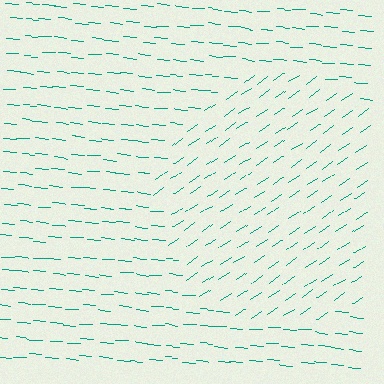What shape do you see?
I see a circle.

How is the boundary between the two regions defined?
The boundary is defined purely by a change in line orientation (approximately 39 degrees difference). All lines are the same color and thickness.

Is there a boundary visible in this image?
Yes, there is a texture boundary formed by a change in line orientation.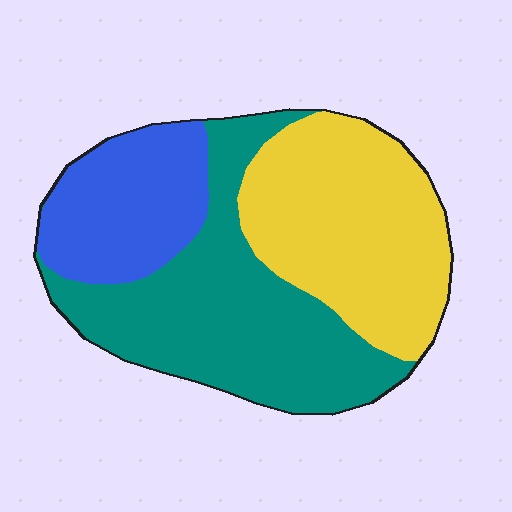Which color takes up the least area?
Blue, at roughly 20%.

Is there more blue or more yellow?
Yellow.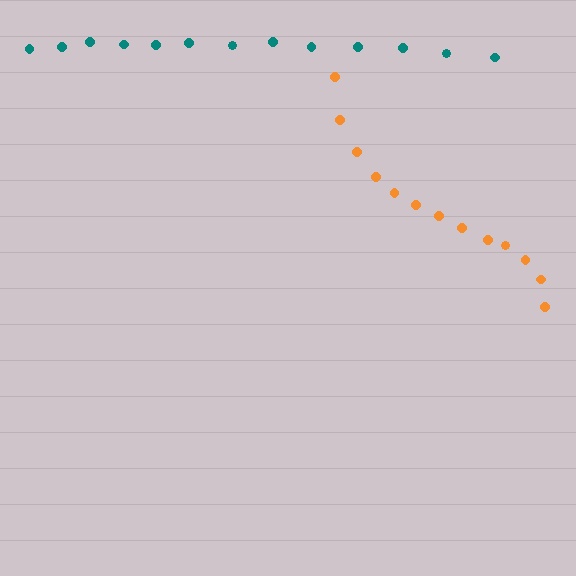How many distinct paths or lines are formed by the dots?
There are 2 distinct paths.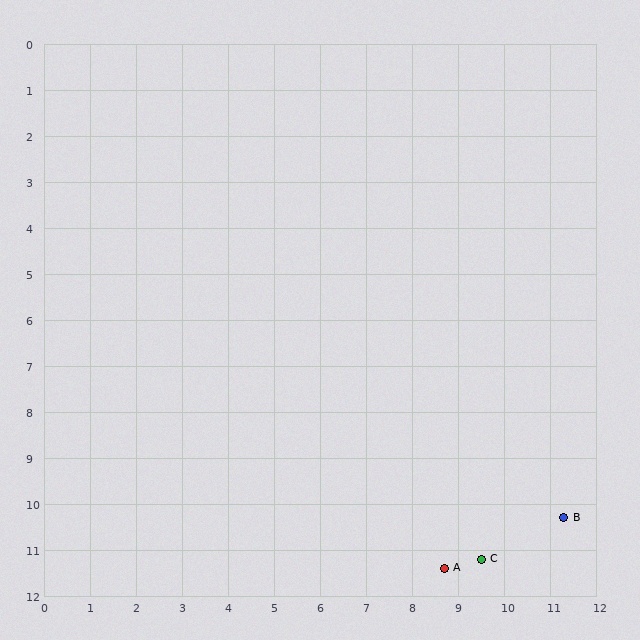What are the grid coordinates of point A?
Point A is at approximately (8.7, 11.4).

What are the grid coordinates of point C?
Point C is at approximately (9.5, 11.2).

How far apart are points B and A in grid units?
Points B and A are about 2.8 grid units apart.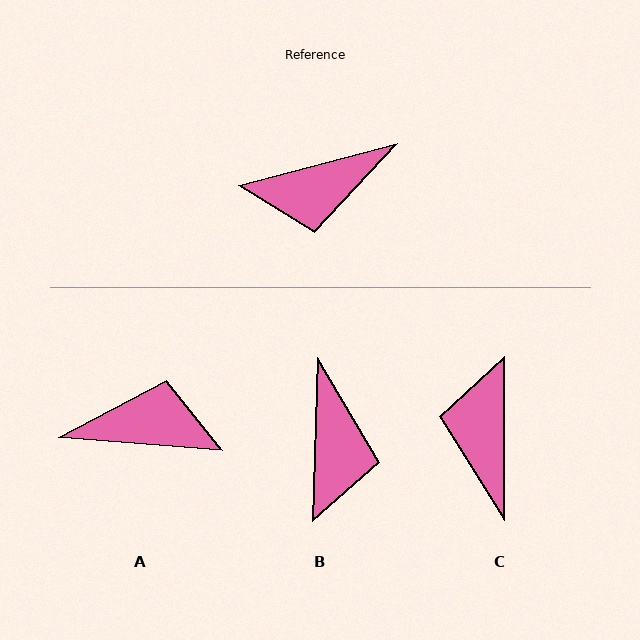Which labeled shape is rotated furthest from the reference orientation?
A, about 160 degrees away.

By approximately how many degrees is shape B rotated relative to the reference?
Approximately 73 degrees counter-clockwise.